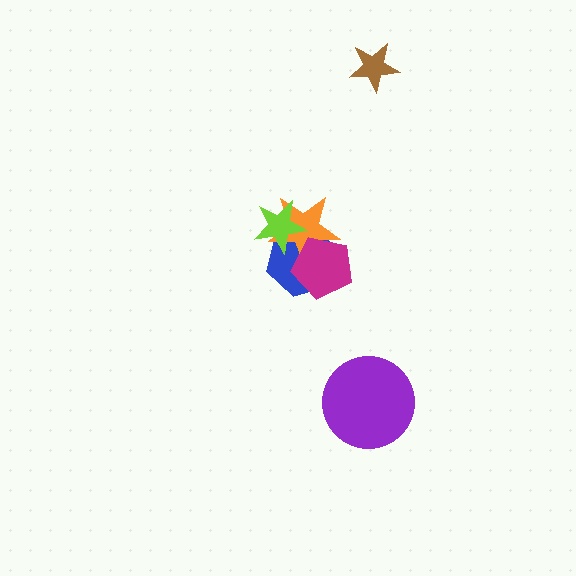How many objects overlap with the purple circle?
0 objects overlap with the purple circle.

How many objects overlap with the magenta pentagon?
2 objects overlap with the magenta pentagon.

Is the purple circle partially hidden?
No, no other shape covers it.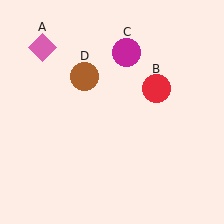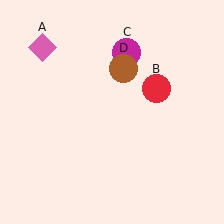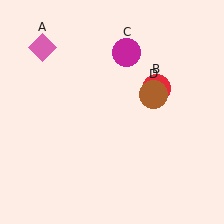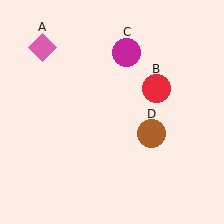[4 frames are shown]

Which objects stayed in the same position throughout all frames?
Pink diamond (object A) and red circle (object B) and magenta circle (object C) remained stationary.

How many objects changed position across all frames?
1 object changed position: brown circle (object D).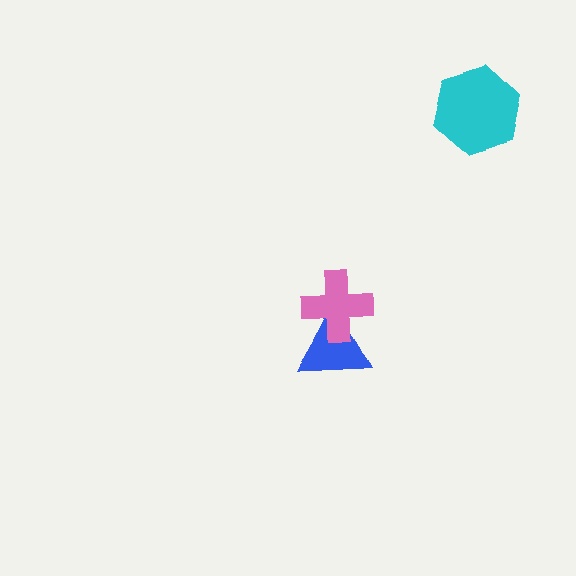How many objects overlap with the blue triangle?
1 object overlaps with the blue triangle.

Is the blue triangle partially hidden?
Yes, it is partially covered by another shape.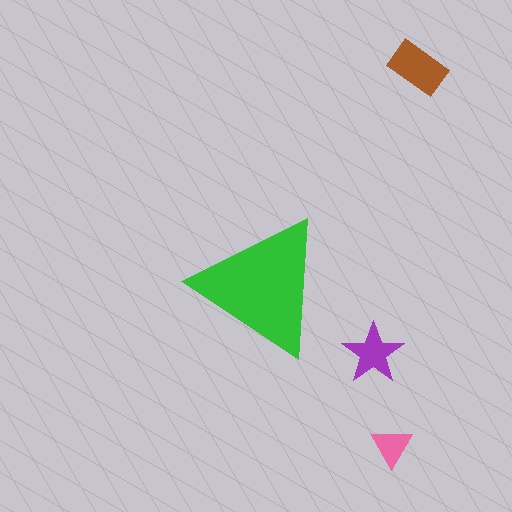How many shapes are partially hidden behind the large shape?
0 shapes are partially hidden.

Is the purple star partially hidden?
No, the purple star is fully visible.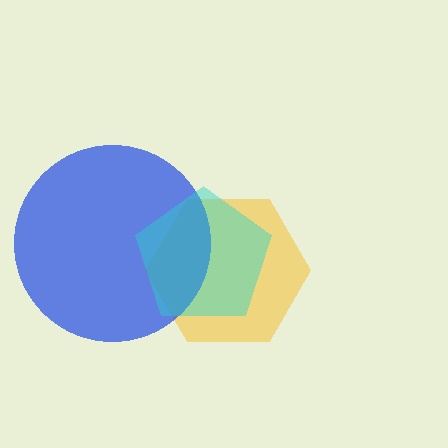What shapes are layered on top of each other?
The layered shapes are: a yellow hexagon, a blue circle, a cyan pentagon.